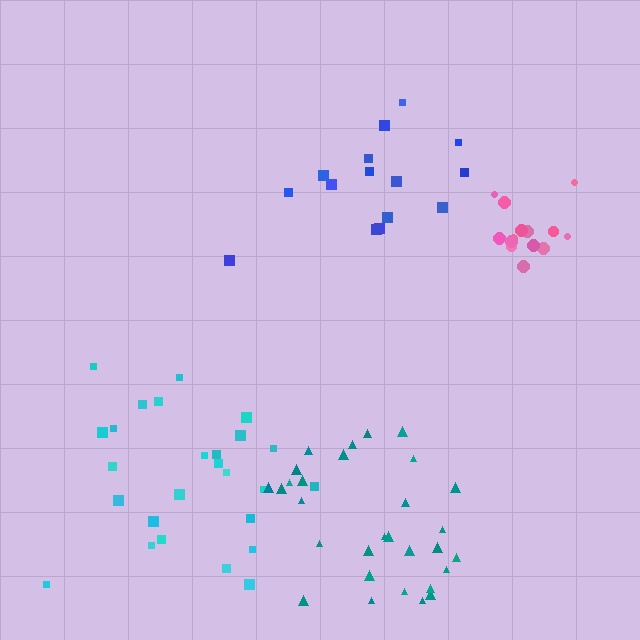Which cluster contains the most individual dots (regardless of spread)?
Teal (30).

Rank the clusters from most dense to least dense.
pink, teal, cyan, blue.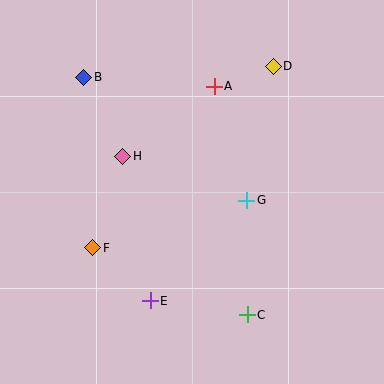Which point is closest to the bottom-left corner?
Point F is closest to the bottom-left corner.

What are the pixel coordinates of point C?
Point C is at (247, 315).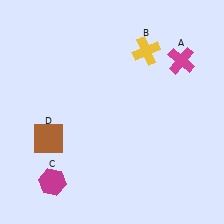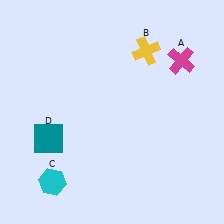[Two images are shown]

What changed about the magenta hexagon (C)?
In Image 1, C is magenta. In Image 2, it changed to cyan.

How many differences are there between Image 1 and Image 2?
There are 2 differences between the two images.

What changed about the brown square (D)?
In Image 1, D is brown. In Image 2, it changed to teal.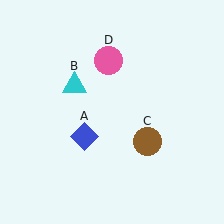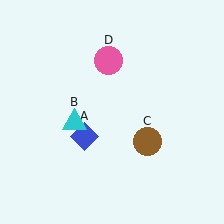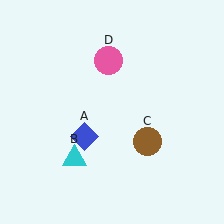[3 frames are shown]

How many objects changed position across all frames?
1 object changed position: cyan triangle (object B).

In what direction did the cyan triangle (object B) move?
The cyan triangle (object B) moved down.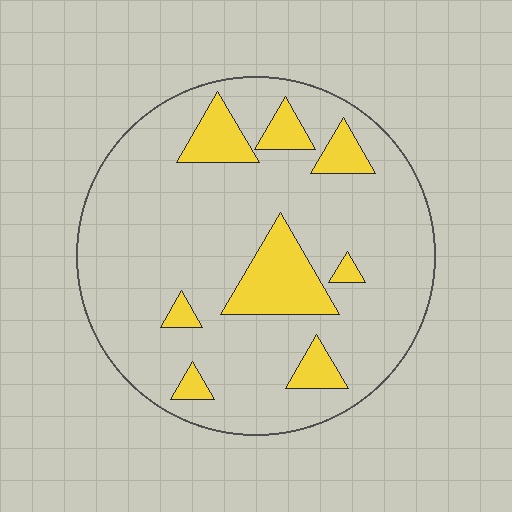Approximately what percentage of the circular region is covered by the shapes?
Approximately 15%.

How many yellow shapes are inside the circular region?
8.